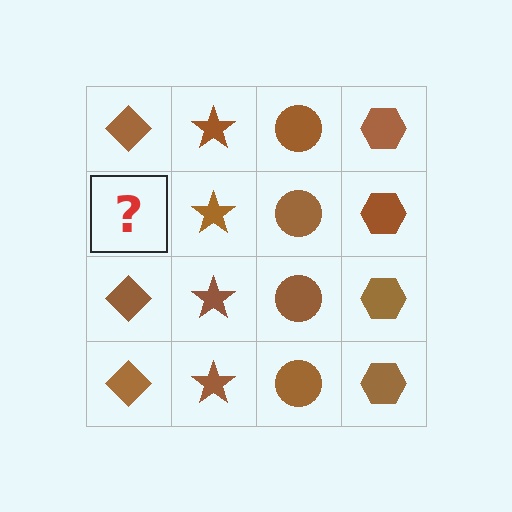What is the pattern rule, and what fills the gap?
The rule is that each column has a consistent shape. The gap should be filled with a brown diamond.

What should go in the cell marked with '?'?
The missing cell should contain a brown diamond.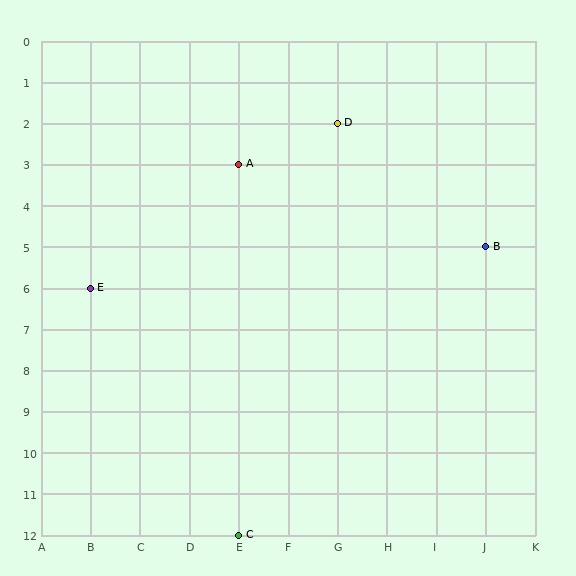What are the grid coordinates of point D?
Point D is at grid coordinates (G, 2).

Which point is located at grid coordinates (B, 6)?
Point E is at (B, 6).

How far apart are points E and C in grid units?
Points E and C are 3 columns and 6 rows apart (about 6.7 grid units diagonally).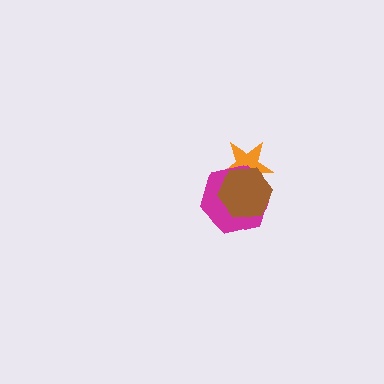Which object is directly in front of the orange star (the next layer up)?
The magenta hexagon is directly in front of the orange star.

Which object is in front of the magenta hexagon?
The brown hexagon is in front of the magenta hexagon.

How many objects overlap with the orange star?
2 objects overlap with the orange star.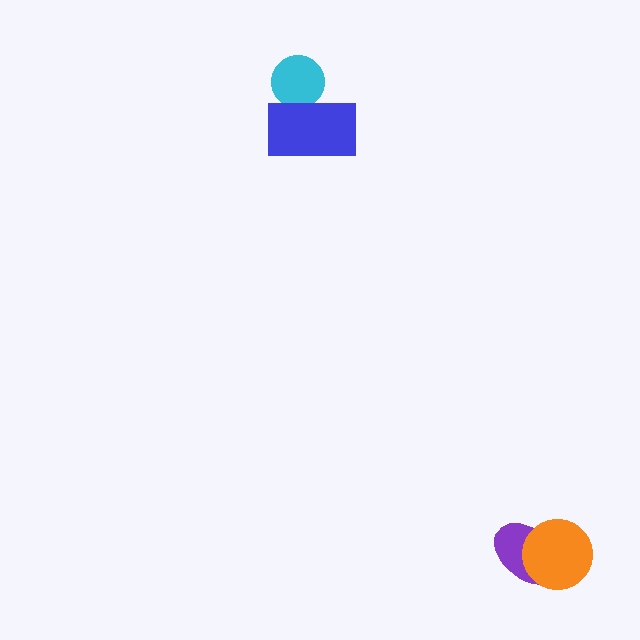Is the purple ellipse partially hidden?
Yes, it is partially covered by another shape.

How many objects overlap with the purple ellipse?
1 object overlaps with the purple ellipse.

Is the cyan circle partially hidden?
Yes, it is partially covered by another shape.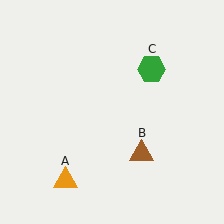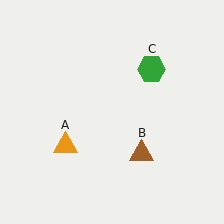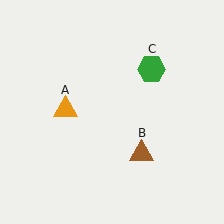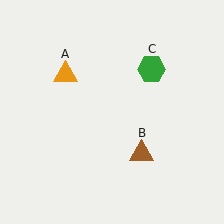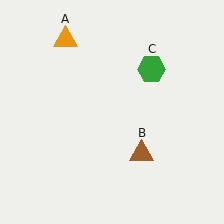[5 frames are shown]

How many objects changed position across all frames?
1 object changed position: orange triangle (object A).